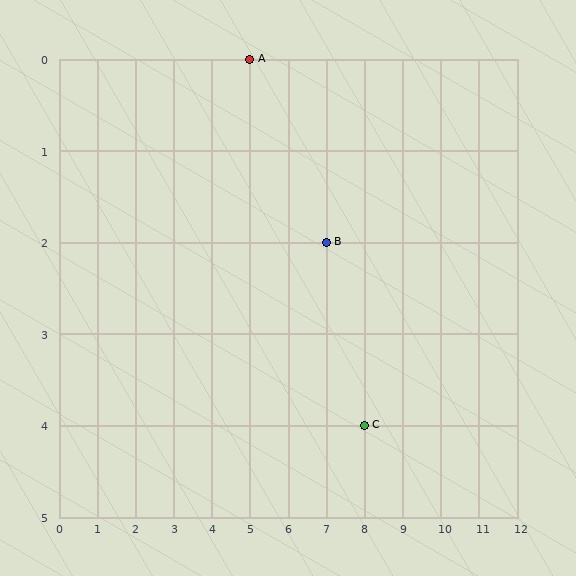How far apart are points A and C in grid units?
Points A and C are 3 columns and 4 rows apart (about 5.0 grid units diagonally).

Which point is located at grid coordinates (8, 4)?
Point C is at (8, 4).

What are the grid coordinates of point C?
Point C is at grid coordinates (8, 4).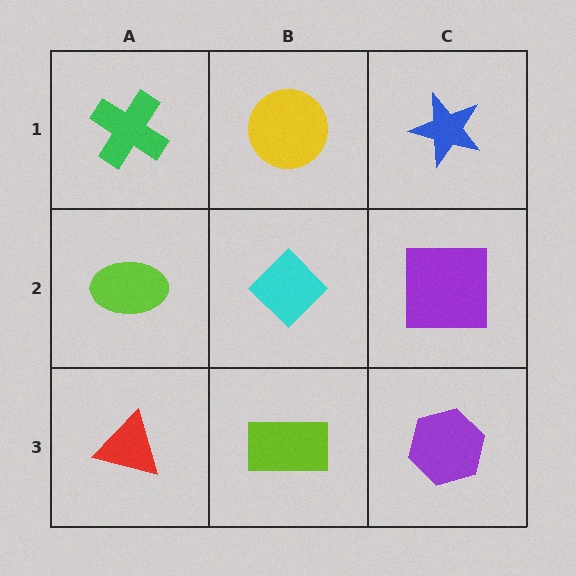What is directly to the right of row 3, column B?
A purple hexagon.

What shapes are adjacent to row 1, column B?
A cyan diamond (row 2, column B), a green cross (row 1, column A), a blue star (row 1, column C).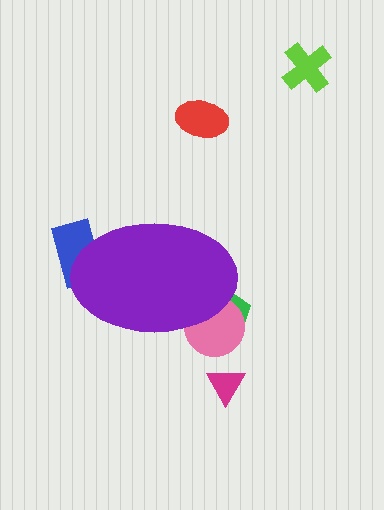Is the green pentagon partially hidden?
Yes, the green pentagon is partially hidden behind the purple ellipse.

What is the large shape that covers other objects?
A purple ellipse.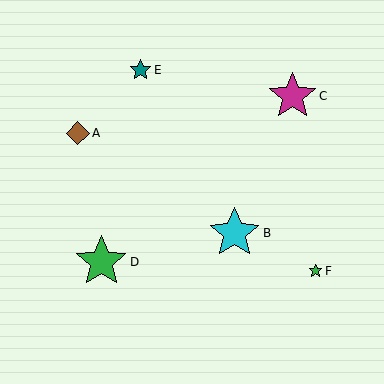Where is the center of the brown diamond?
The center of the brown diamond is at (78, 133).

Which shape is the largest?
The green star (labeled D) is the largest.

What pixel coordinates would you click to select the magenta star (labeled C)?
Click at (292, 96) to select the magenta star C.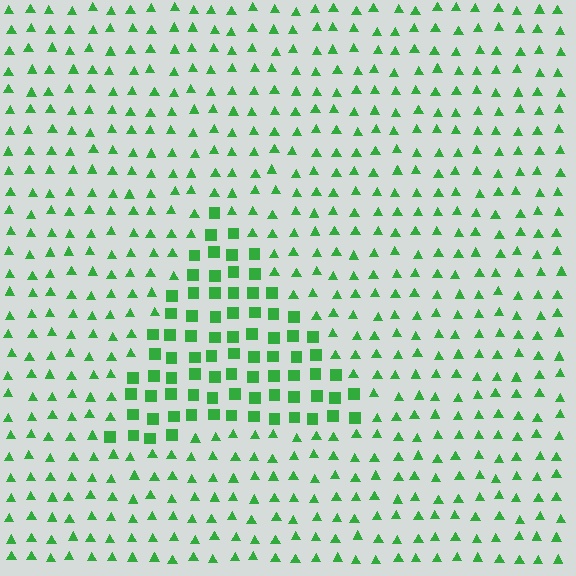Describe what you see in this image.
The image is filled with small green elements arranged in a uniform grid. A triangle-shaped region contains squares, while the surrounding area contains triangles. The boundary is defined purely by the change in element shape.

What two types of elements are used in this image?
The image uses squares inside the triangle region and triangles outside it.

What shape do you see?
I see a triangle.